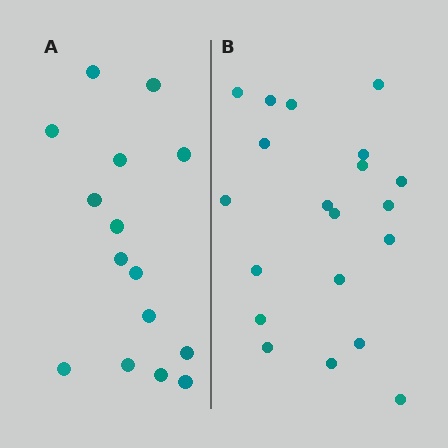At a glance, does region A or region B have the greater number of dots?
Region B (the right region) has more dots.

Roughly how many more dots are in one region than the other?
Region B has about 5 more dots than region A.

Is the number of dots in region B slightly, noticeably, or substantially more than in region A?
Region B has noticeably more, but not dramatically so. The ratio is roughly 1.3 to 1.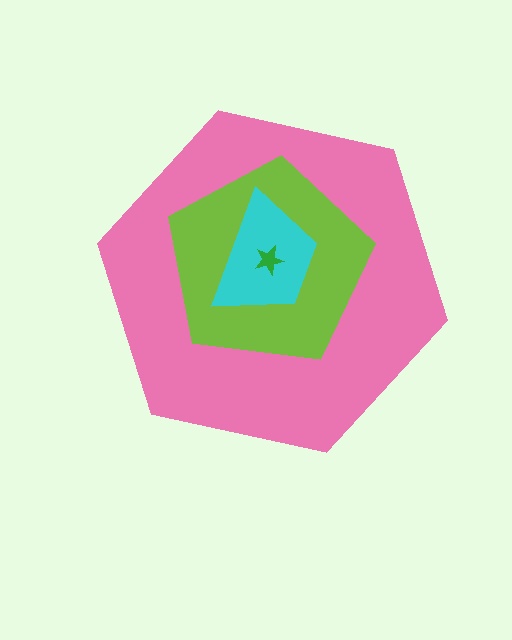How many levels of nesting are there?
4.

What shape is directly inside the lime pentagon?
The cyan trapezoid.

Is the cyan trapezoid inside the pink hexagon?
Yes.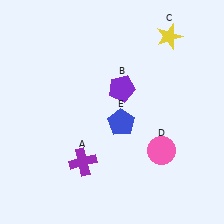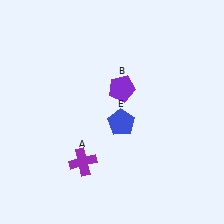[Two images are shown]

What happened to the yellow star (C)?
The yellow star (C) was removed in Image 2. It was in the top-right area of Image 1.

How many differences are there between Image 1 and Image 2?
There are 2 differences between the two images.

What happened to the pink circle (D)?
The pink circle (D) was removed in Image 2. It was in the bottom-right area of Image 1.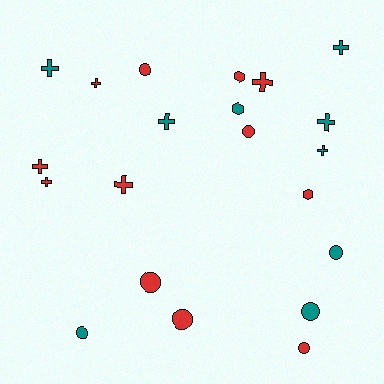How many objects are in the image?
There are 21 objects.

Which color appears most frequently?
Red, with 12 objects.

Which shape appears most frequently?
Cross, with 10 objects.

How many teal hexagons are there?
There is 1 teal hexagon.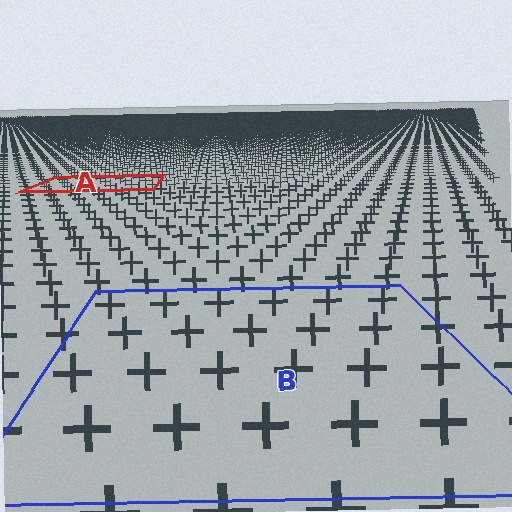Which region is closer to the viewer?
Region B is closer. The texture elements there are larger and more spread out.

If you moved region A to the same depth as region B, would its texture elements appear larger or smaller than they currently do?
They would appear larger. At a closer depth, the same texture elements are projected at a bigger on-screen size.